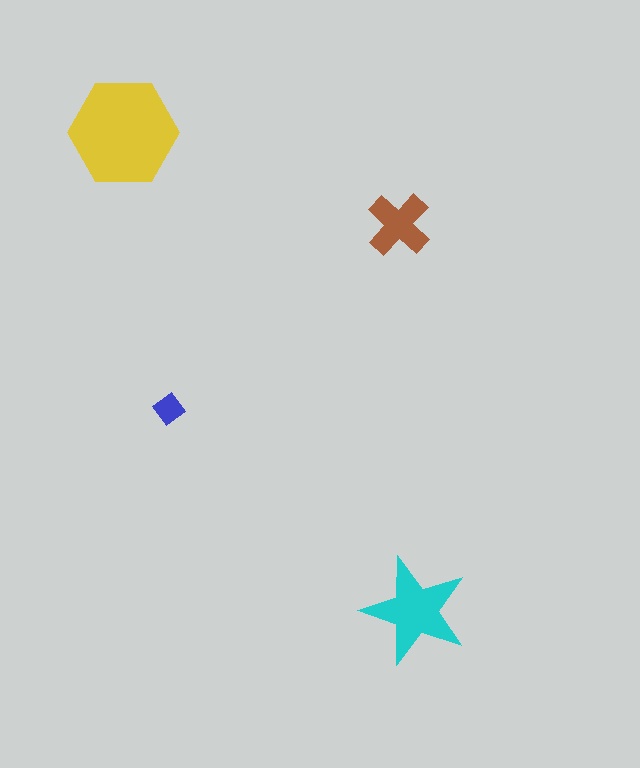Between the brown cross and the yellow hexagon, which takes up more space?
The yellow hexagon.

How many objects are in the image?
There are 4 objects in the image.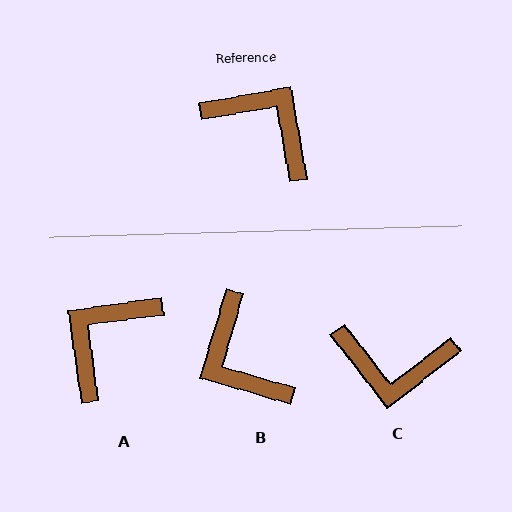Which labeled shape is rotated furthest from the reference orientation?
B, about 153 degrees away.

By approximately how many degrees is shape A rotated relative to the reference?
Approximately 88 degrees counter-clockwise.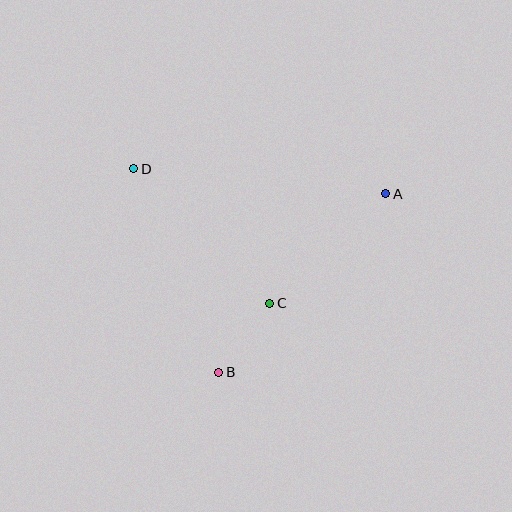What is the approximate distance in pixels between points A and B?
The distance between A and B is approximately 244 pixels.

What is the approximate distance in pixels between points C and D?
The distance between C and D is approximately 191 pixels.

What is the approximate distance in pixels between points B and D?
The distance between B and D is approximately 220 pixels.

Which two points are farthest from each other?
Points A and D are farthest from each other.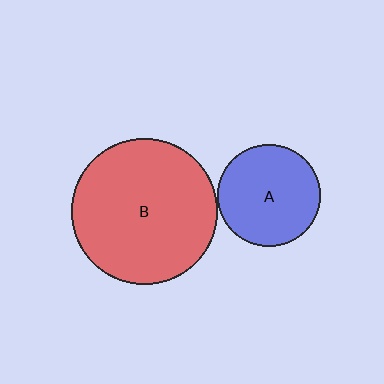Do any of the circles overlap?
No, none of the circles overlap.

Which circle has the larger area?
Circle B (red).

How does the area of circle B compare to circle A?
Approximately 2.0 times.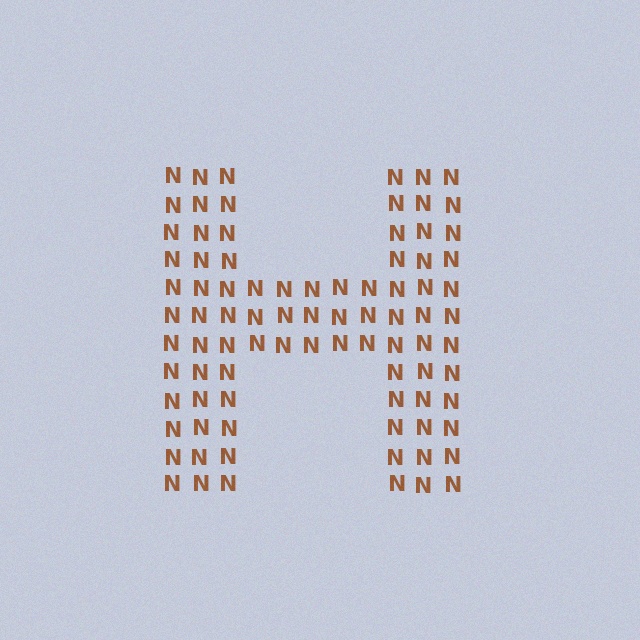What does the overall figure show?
The overall figure shows the letter H.